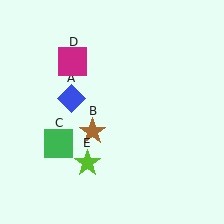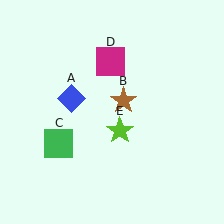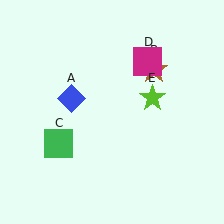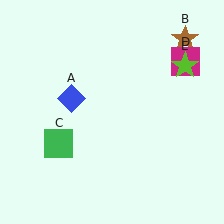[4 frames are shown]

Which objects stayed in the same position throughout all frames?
Blue diamond (object A) and green square (object C) remained stationary.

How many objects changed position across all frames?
3 objects changed position: brown star (object B), magenta square (object D), lime star (object E).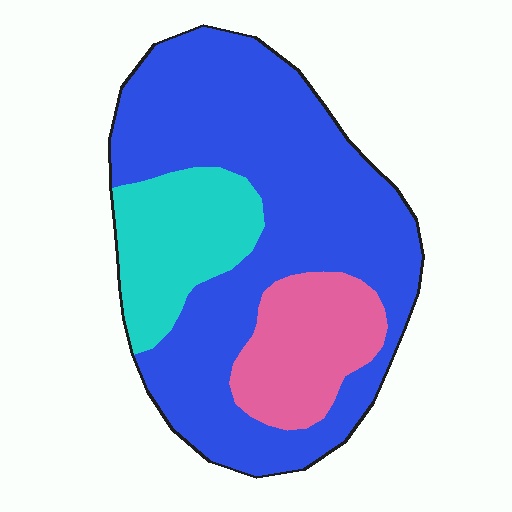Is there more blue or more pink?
Blue.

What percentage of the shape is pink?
Pink covers roughly 15% of the shape.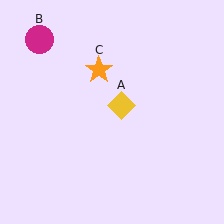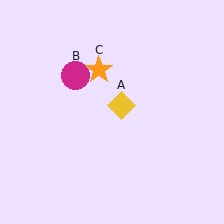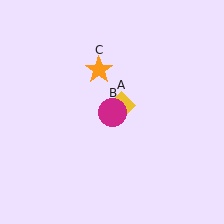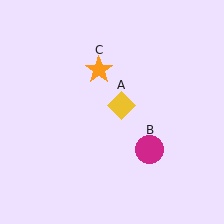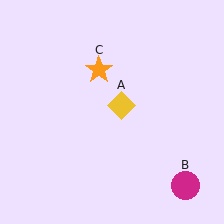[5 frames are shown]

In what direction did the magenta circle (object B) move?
The magenta circle (object B) moved down and to the right.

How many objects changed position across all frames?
1 object changed position: magenta circle (object B).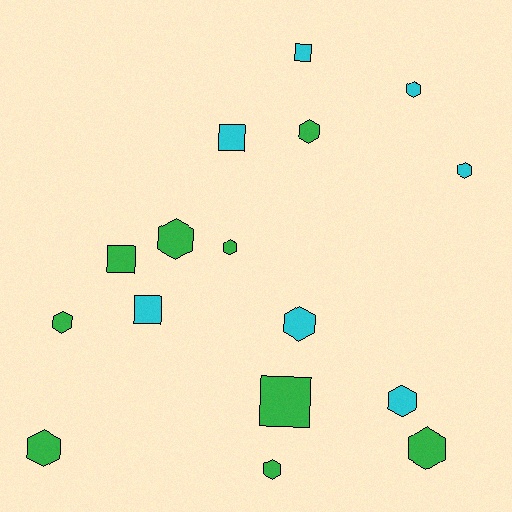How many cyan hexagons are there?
There are 4 cyan hexagons.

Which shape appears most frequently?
Hexagon, with 11 objects.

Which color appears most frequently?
Green, with 9 objects.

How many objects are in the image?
There are 16 objects.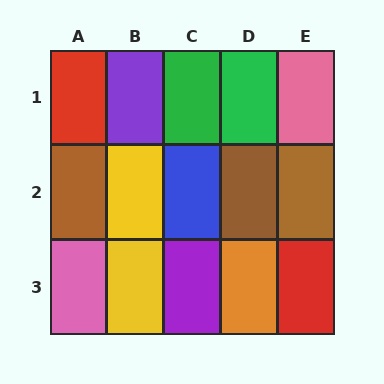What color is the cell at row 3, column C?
Purple.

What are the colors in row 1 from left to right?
Red, purple, green, green, pink.